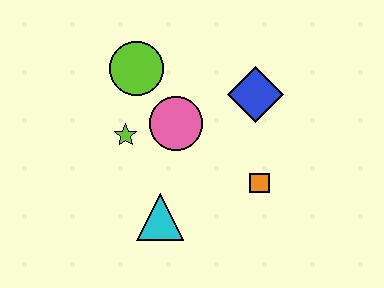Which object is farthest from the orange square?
The lime circle is farthest from the orange square.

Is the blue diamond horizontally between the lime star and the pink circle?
No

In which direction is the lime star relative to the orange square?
The lime star is to the left of the orange square.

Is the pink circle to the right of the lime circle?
Yes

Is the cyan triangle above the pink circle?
No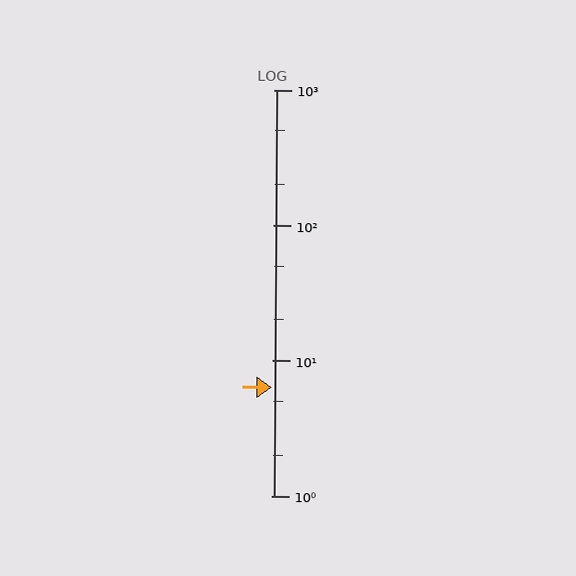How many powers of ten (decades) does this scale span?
The scale spans 3 decades, from 1 to 1000.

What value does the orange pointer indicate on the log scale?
The pointer indicates approximately 6.3.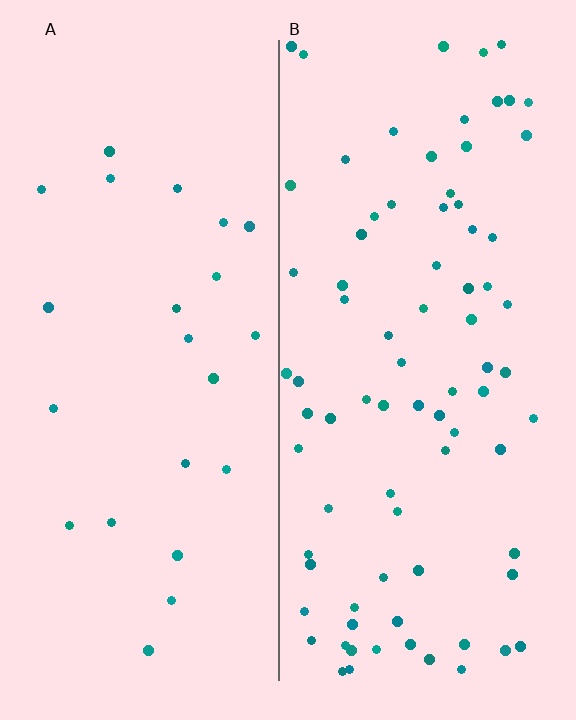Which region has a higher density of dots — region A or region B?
B (the right).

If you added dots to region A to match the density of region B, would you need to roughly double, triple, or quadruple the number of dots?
Approximately quadruple.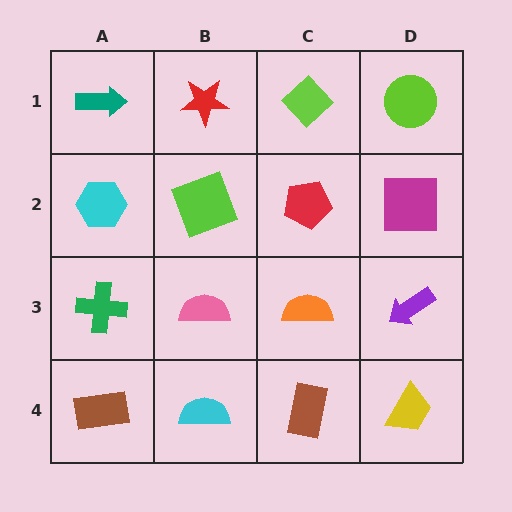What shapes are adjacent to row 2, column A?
A teal arrow (row 1, column A), a green cross (row 3, column A), a lime square (row 2, column B).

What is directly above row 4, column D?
A purple arrow.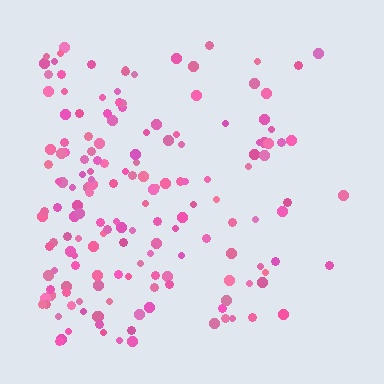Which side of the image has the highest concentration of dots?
The left.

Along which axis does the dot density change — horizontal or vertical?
Horizontal.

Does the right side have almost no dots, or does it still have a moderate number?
Still a moderate number, just noticeably fewer than the left.